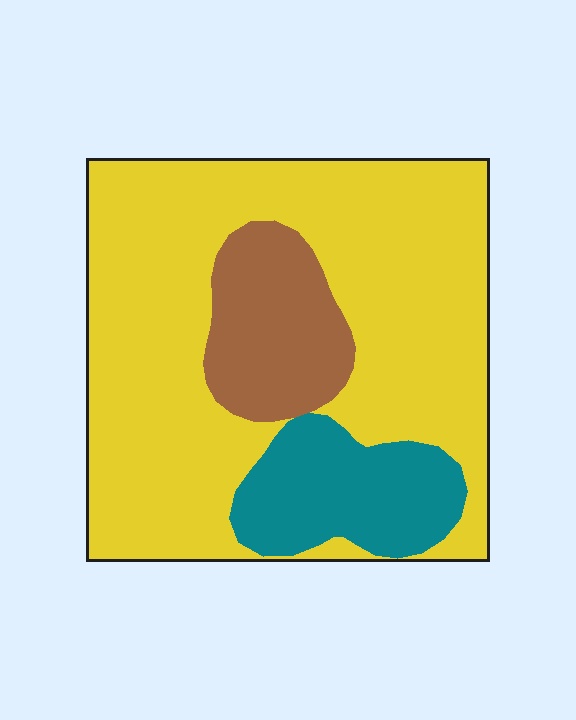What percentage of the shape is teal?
Teal covers 15% of the shape.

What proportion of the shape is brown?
Brown takes up about one eighth (1/8) of the shape.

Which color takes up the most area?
Yellow, at roughly 70%.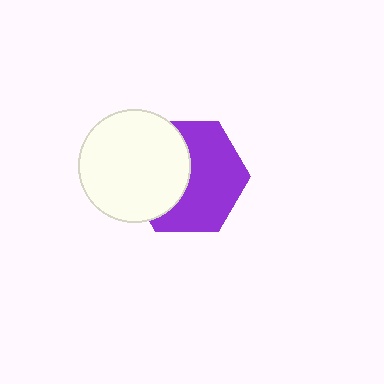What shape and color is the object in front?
The object in front is a white circle.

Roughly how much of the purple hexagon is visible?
About half of it is visible (roughly 58%).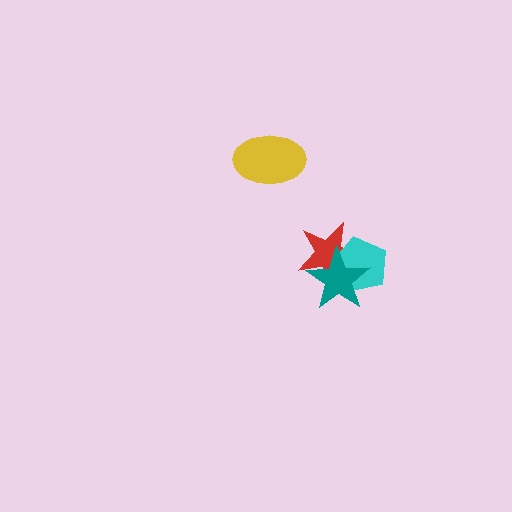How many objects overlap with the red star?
2 objects overlap with the red star.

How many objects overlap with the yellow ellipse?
0 objects overlap with the yellow ellipse.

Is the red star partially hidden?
Yes, it is partially covered by another shape.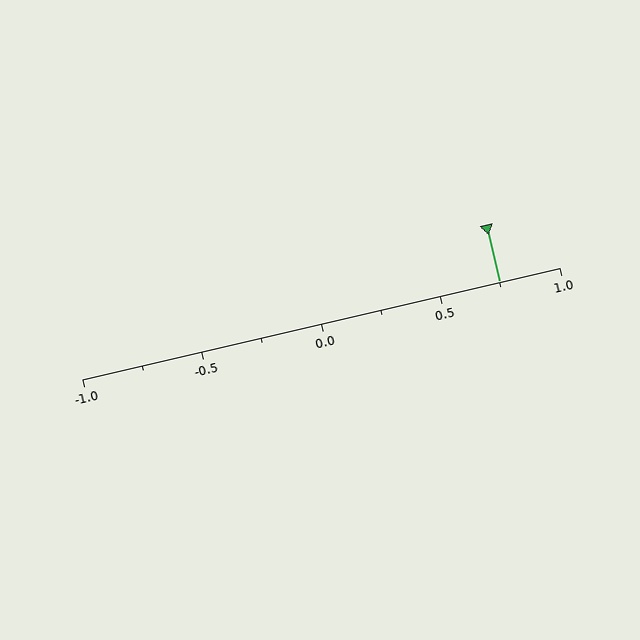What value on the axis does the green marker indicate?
The marker indicates approximately 0.75.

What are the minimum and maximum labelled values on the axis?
The axis runs from -1.0 to 1.0.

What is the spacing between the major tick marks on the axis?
The major ticks are spaced 0.5 apart.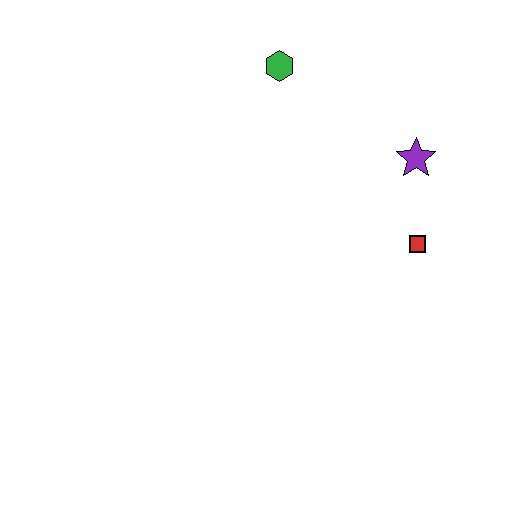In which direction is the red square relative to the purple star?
The red square is below the purple star.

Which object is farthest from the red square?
The green hexagon is farthest from the red square.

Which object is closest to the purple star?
The red square is closest to the purple star.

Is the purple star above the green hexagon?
No